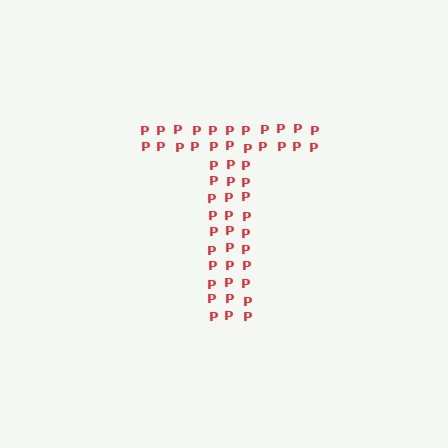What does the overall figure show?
The overall figure shows the letter T.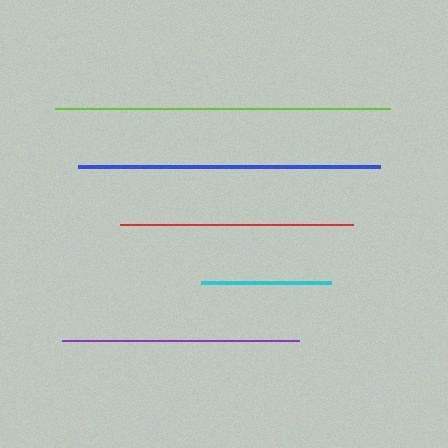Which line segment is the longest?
The lime line is the longest at approximately 334 pixels.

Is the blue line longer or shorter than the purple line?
The blue line is longer than the purple line.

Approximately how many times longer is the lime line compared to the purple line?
The lime line is approximately 1.4 times the length of the purple line.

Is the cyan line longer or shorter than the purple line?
The purple line is longer than the cyan line.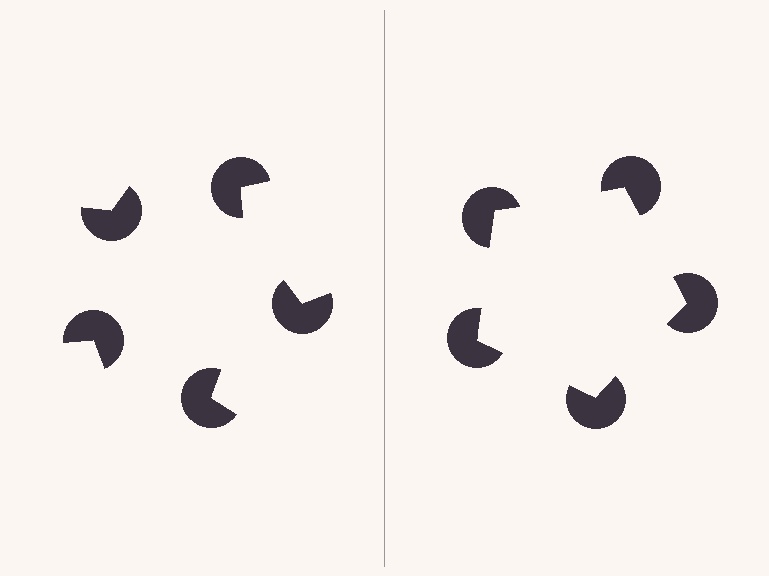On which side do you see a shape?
An illusory pentagon appears on the right side. On the left side the wedge cuts are rotated, so no coherent shape forms.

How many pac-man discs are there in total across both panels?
10 — 5 on each side.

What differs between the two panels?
The pac-man discs are positioned identically on both sides; only the wedge orientations differ. On the right they align to a pentagon; on the left they are misaligned.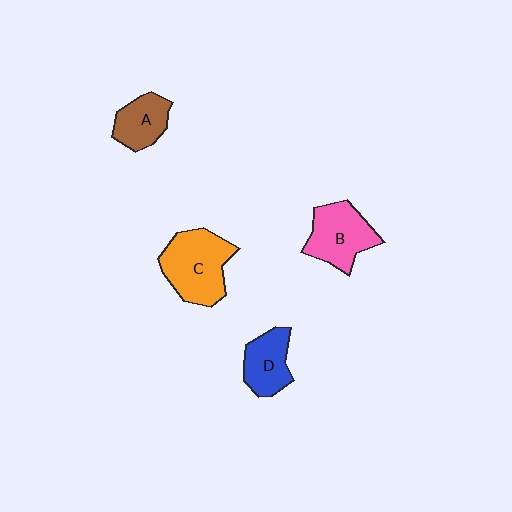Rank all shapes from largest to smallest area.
From largest to smallest: C (orange), B (pink), D (blue), A (brown).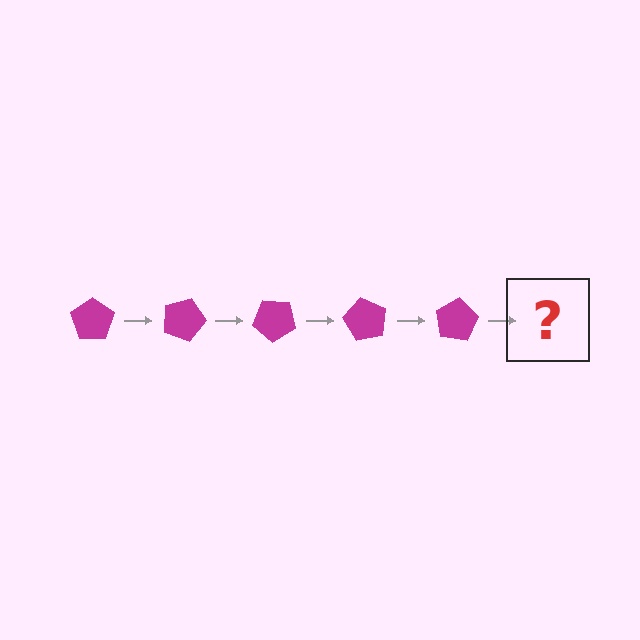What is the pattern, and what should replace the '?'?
The pattern is that the pentagon rotates 20 degrees each step. The '?' should be a magenta pentagon rotated 100 degrees.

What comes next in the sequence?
The next element should be a magenta pentagon rotated 100 degrees.